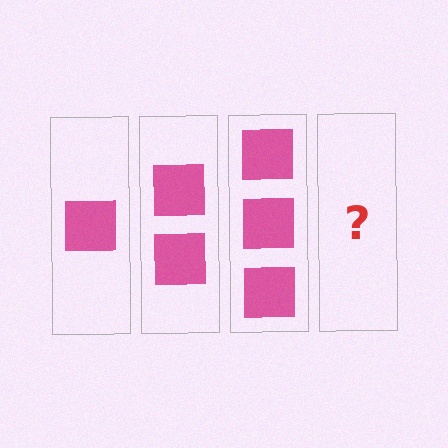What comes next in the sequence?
The next element should be 4 squares.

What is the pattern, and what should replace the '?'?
The pattern is that each step adds one more square. The '?' should be 4 squares.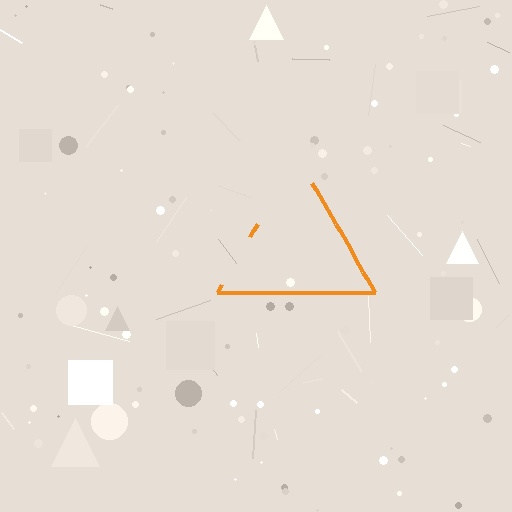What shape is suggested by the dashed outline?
The dashed outline suggests a triangle.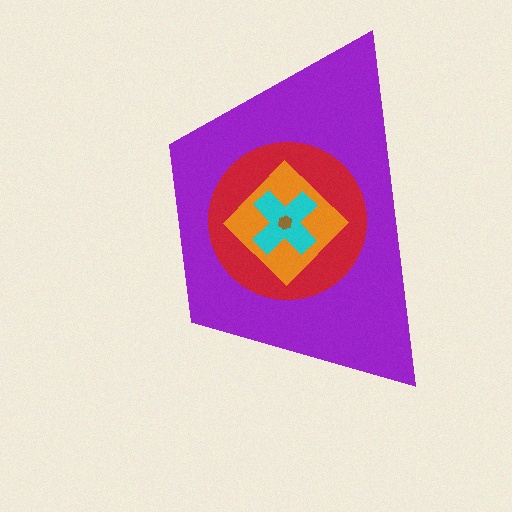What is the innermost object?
The brown hexagon.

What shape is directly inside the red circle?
The orange diamond.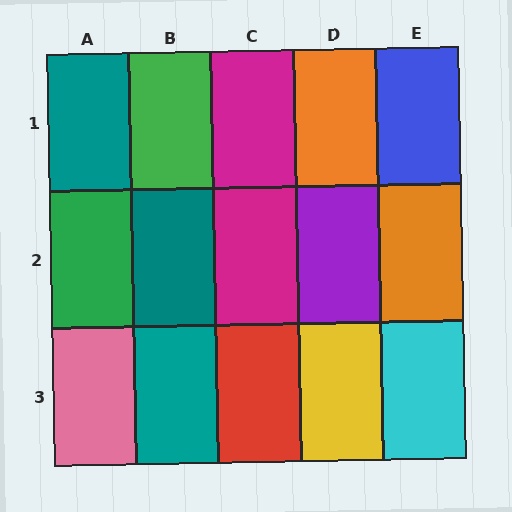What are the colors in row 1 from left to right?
Teal, green, magenta, orange, blue.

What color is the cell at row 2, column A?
Green.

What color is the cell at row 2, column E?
Orange.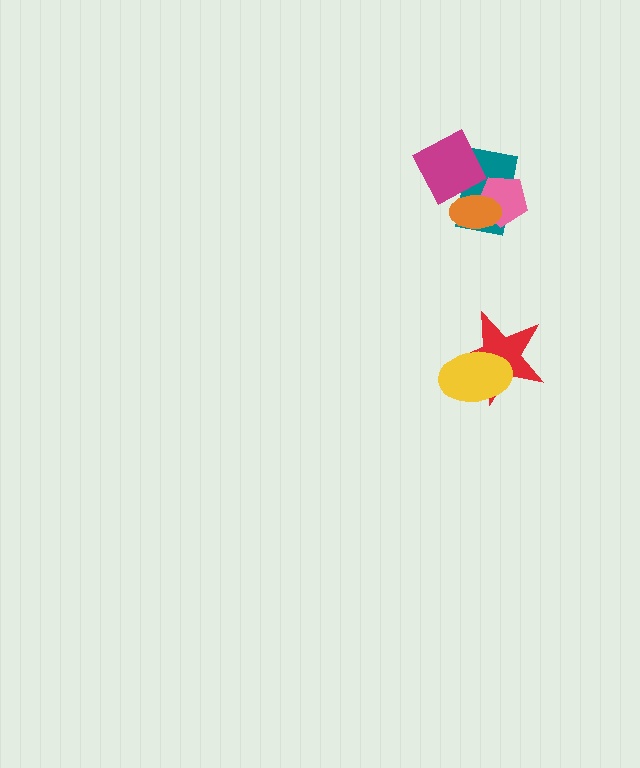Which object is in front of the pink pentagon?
The orange ellipse is in front of the pink pentagon.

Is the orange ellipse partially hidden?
Yes, it is partially covered by another shape.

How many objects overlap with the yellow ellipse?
1 object overlaps with the yellow ellipse.